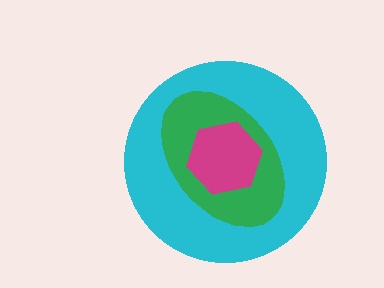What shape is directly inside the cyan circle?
The green ellipse.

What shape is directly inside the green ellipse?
The magenta hexagon.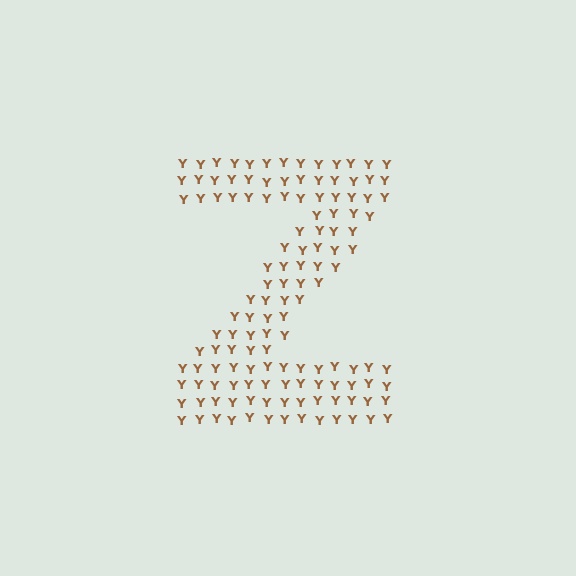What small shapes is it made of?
It is made of small letter Y's.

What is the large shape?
The large shape is the letter Z.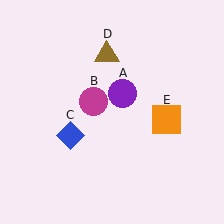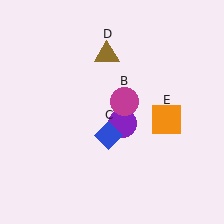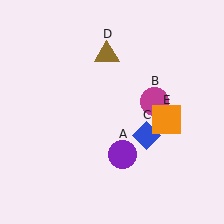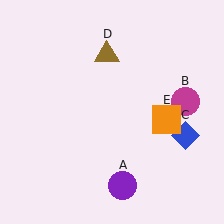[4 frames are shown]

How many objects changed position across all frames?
3 objects changed position: purple circle (object A), magenta circle (object B), blue diamond (object C).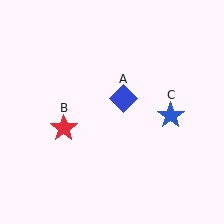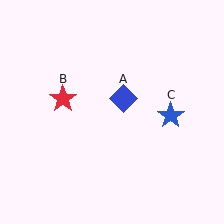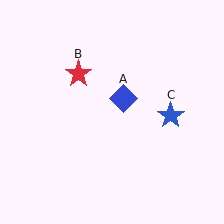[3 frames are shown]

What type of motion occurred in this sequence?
The red star (object B) rotated clockwise around the center of the scene.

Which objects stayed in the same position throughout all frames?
Blue diamond (object A) and blue star (object C) remained stationary.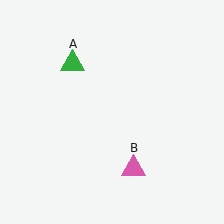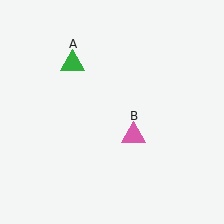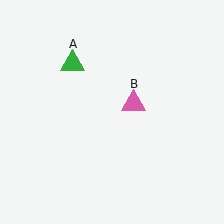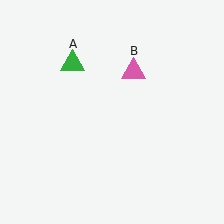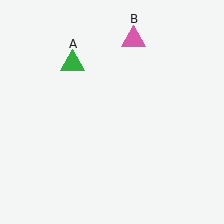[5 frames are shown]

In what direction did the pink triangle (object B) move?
The pink triangle (object B) moved up.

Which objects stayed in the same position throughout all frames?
Green triangle (object A) remained stationary.